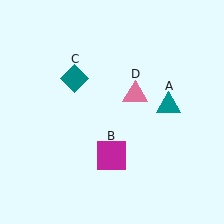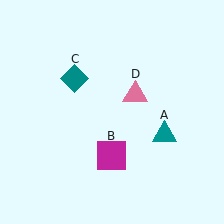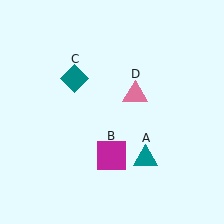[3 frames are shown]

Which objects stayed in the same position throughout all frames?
Magenta square (object B) and teal diamond (object C) and pink triangle (object D) remained stationary.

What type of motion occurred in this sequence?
The teal triangle (object A) rotated clockwise around the center of the scene.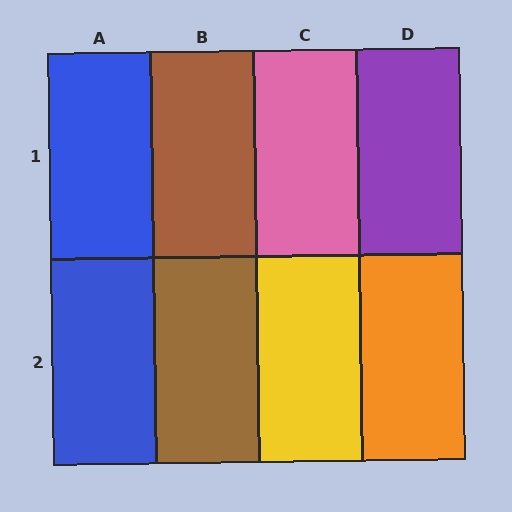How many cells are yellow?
1 cell is yellow.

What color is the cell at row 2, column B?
Brown.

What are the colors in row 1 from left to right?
Blue, brown, pink, purple.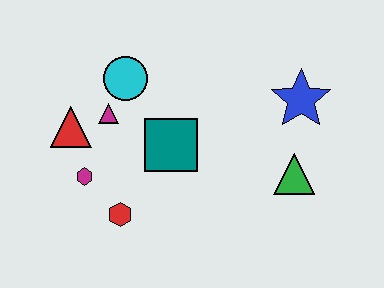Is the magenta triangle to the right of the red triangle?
Yes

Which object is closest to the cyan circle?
The magenta triangle is closest to the cyan circle.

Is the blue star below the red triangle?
No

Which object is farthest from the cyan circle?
The green triangle is farthest from the cyan circle.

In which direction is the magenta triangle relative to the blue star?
The magenta triangle is to the left of the blue star.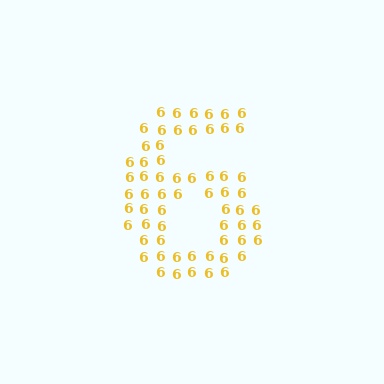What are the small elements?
The small elements are digit 6's.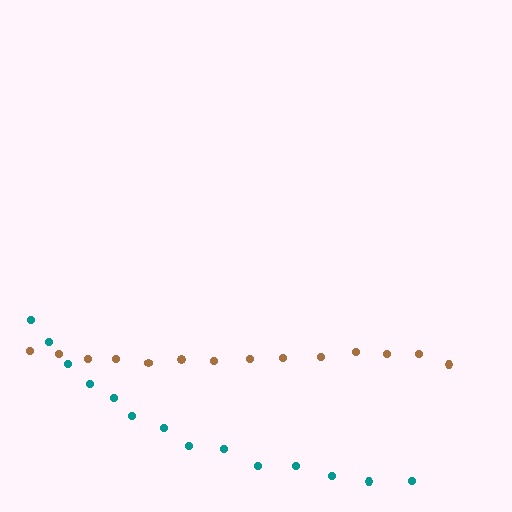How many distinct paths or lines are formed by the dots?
There are 2 distinct paths.